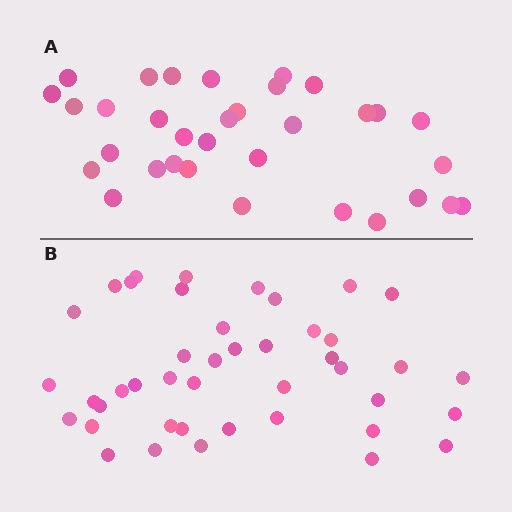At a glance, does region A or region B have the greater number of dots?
Region B (the bottom region) has more dots.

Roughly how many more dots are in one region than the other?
Region B has roughly 10 or so more dots than region A.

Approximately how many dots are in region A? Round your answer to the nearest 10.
About 30 dots. (The exact count is 33, which rounds to 30.)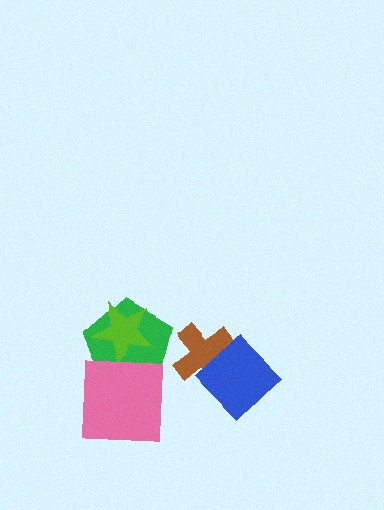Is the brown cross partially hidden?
Yes, it is partially covered by another shape.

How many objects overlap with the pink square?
1 object overlaps with the pink square.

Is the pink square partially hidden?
No, no other shape covers it.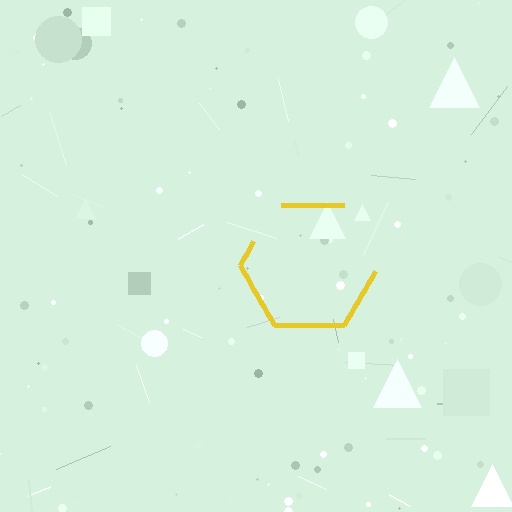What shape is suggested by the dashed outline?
The dashed outline suggests a hexagon.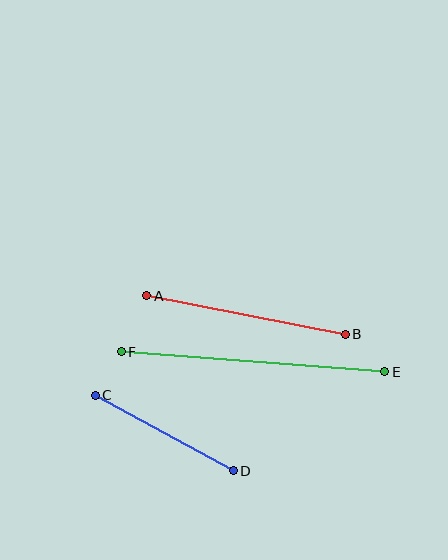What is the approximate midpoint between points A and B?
The midpoint is at approximately (246, 315) pixels.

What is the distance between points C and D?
The distance is approximately 157 pixels.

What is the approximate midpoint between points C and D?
The midpoint is at approximately (164, 433) pixels.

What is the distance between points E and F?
The distance is approximately 264 pixels.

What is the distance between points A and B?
The distance is approximately 202 pixels.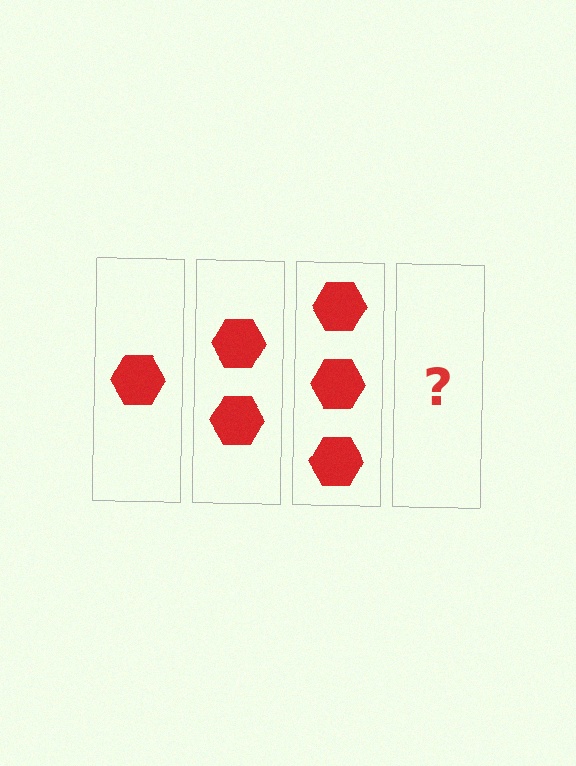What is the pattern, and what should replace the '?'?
The pattern is that each step adds one more hexagon. The '?' should be 4 hexagons.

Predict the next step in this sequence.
The next step is 4 hexagons.